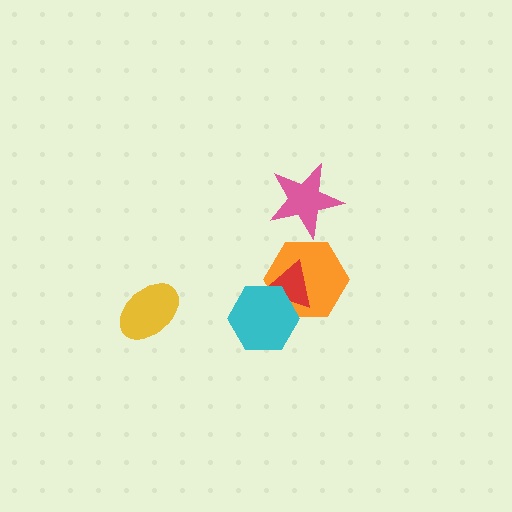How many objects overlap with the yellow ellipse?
0 objects overlap with the yellow ellipse.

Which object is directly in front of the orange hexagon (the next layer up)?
The red triangle is directly in front of the orange hexagon.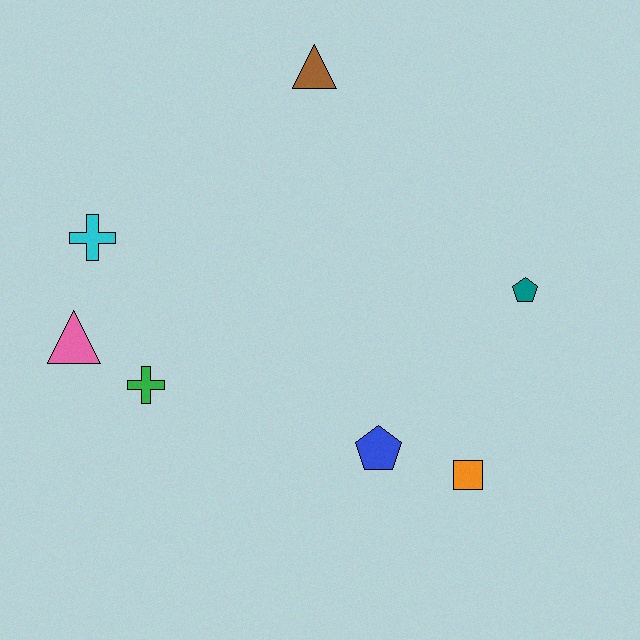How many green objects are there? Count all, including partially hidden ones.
There is 1 green object.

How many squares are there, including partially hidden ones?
There is 1 square.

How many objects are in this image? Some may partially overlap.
There are 7 objects.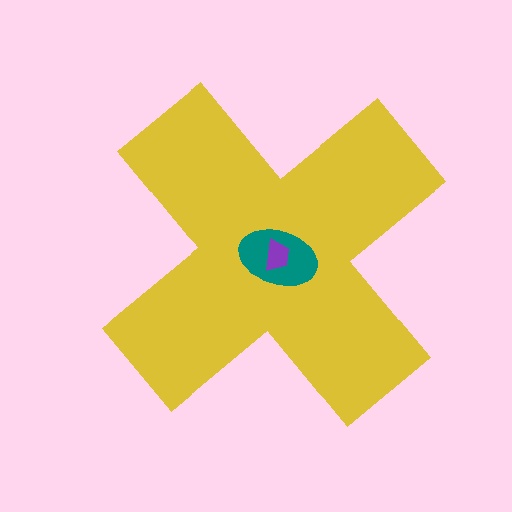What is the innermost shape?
The purple trapezoid.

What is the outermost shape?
The yellow cross.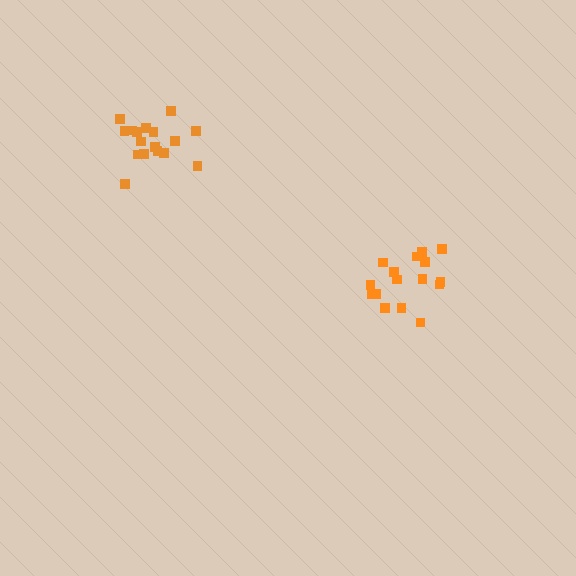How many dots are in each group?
Group 1: 17 dots, Group 2: 16 dots (33 total).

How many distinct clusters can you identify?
There are 2 distinct clusters.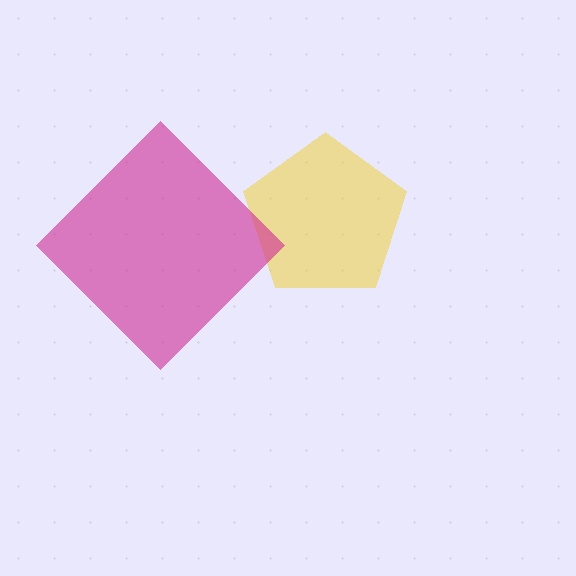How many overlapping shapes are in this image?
There are 2 overlapping shapes in the image.